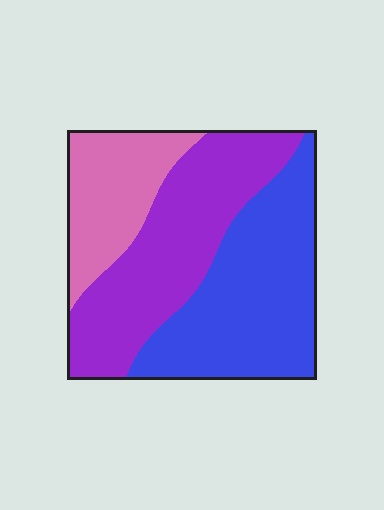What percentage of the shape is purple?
Purple takes up about three eighths (3/8) of the shape.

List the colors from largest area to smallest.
From largest to smallest: blue, purple, pink.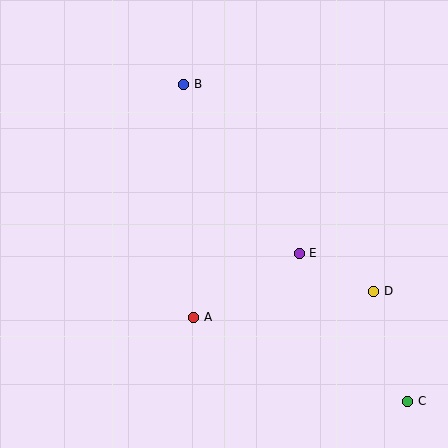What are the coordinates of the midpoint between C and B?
The midpoint between C and B is at (296, 243).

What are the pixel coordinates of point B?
Point B is at (184, 84).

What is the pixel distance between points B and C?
The distance between B and C is 388 pixels.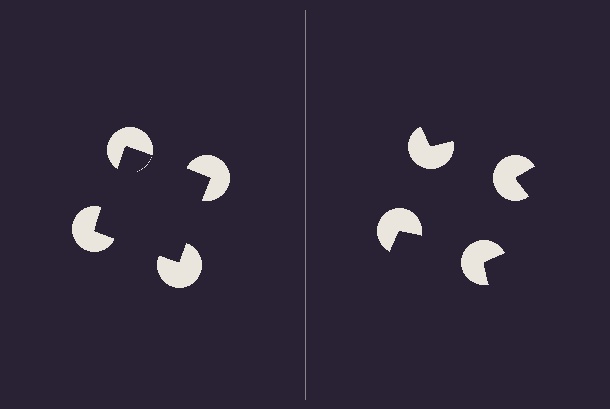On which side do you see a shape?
An illusory square appears on the left side. On the right side the wedge cuts are rotated, so no coherent shape forms.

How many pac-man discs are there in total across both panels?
8 — 4 on each side.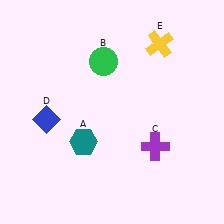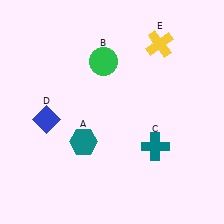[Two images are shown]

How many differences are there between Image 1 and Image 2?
There is 1 difference between the two images.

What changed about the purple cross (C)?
In Image 1, C is purple. In Image 2, it changed to teal.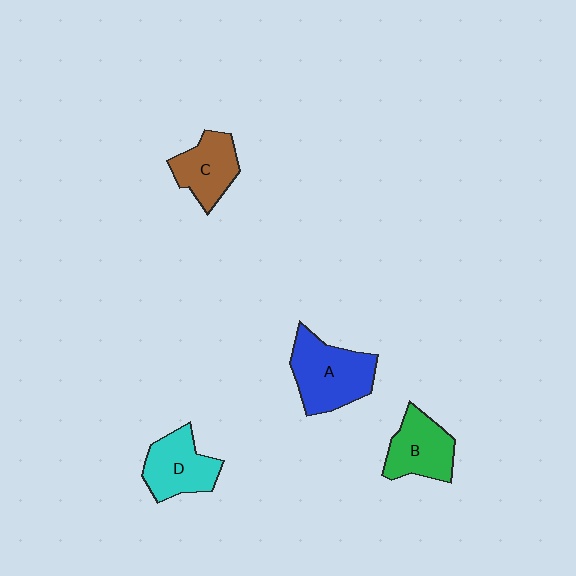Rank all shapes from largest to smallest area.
From largest to smallest: A (blue), D (cyan), B (green), C (brown).